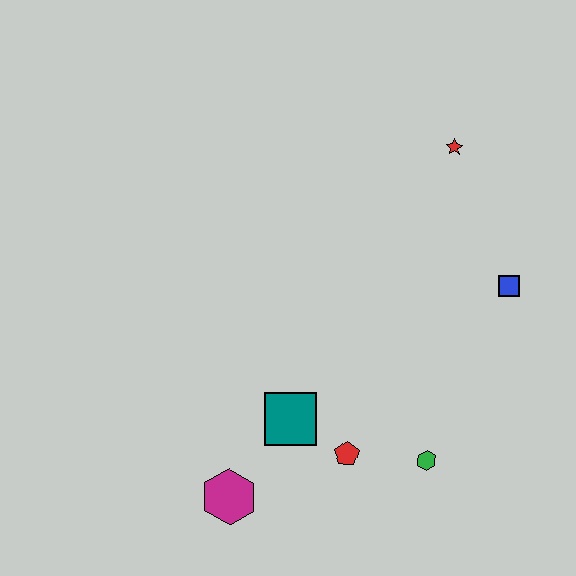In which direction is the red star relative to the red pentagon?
The red star is above the red pentagon.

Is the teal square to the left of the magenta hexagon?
No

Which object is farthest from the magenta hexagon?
The red star is farthest from the magenta hexagon.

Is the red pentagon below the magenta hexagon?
No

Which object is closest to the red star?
The blue square is closest to the red star.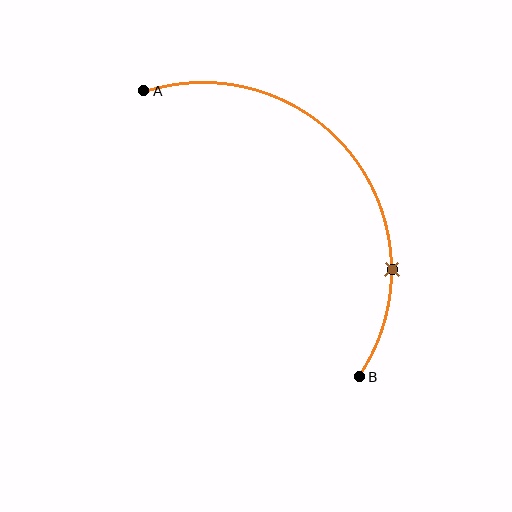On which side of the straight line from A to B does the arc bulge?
The arc bulges above and to the right of the straight line connecting A and B.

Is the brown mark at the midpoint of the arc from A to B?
No. The brown mark lies on the arc but is closer to endpoint B. The arc midpoint would be at the point on the curve equidistant along the arc from both A and B.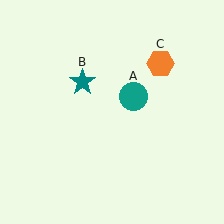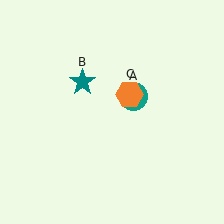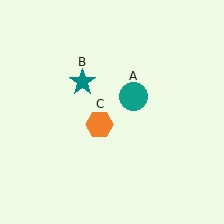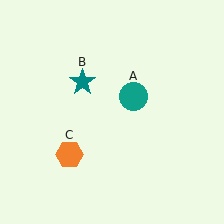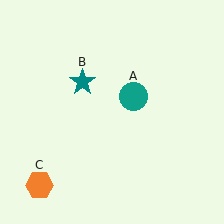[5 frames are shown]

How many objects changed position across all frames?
1 object changed position: orange hexagon (object C).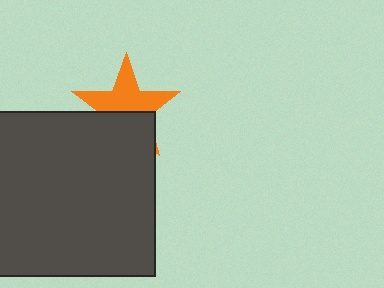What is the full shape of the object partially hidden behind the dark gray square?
The partially hidden object is an orange star.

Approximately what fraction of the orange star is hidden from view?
Roughly 42% of the orange star is hidden behind the dark gray square.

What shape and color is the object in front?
The object in front is a dark gray square.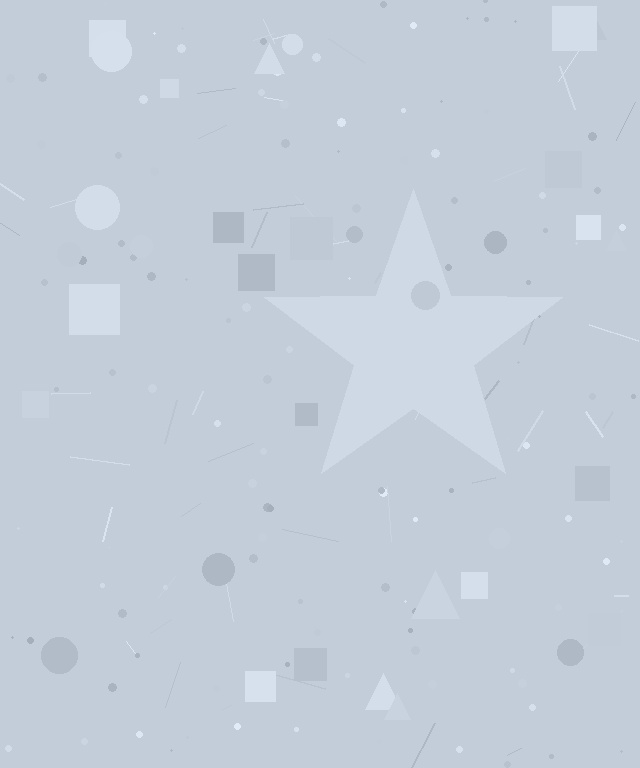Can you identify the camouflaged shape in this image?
The camouflaged shape is a star.